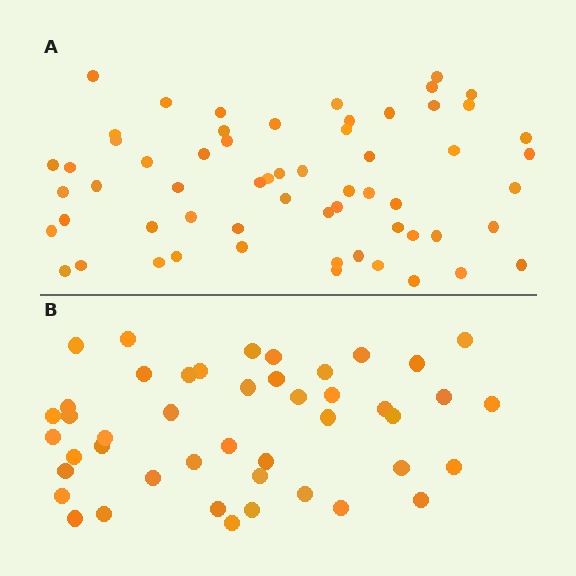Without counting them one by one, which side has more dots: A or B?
Region A (the top region) has more dots.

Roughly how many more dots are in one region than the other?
Region A has approximately 15 more dots than region B.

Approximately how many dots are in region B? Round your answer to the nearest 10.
About 40 dots. (The exact count is 45, which rounds to 40.)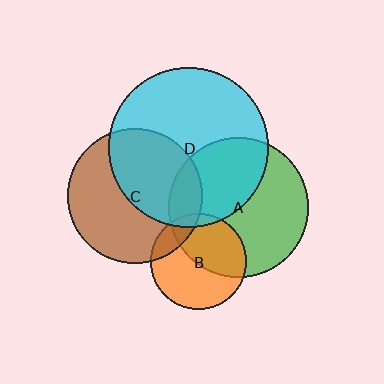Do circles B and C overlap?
Yes.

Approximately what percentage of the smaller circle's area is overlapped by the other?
Approximately 15%.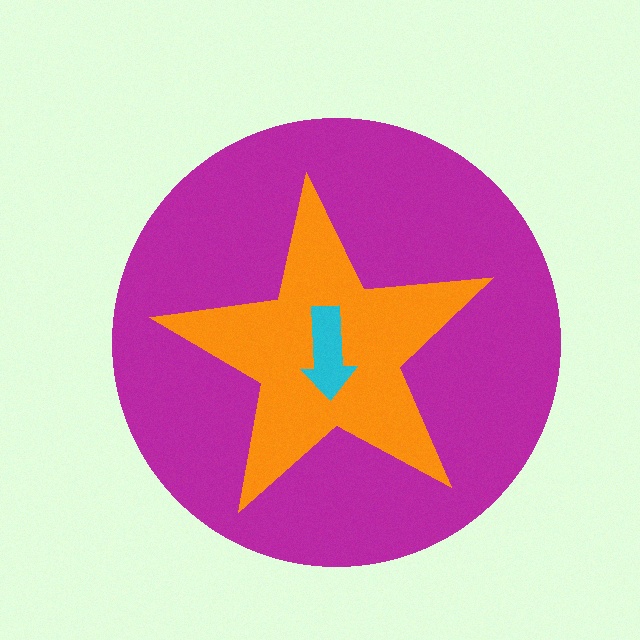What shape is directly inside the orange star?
The cyan arrow.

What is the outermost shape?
The magenta circle.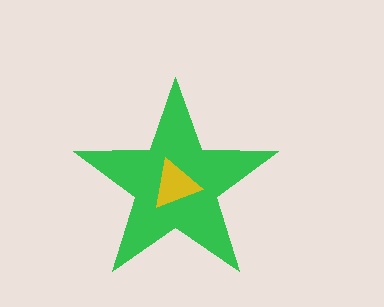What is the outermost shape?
The green star.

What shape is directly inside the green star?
The yellow triangle.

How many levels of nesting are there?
2.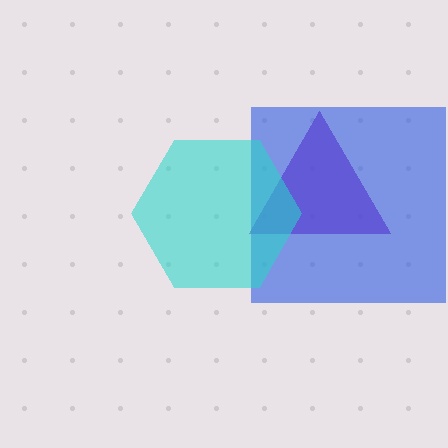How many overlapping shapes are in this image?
There are 3 overlapping shapes in the image.